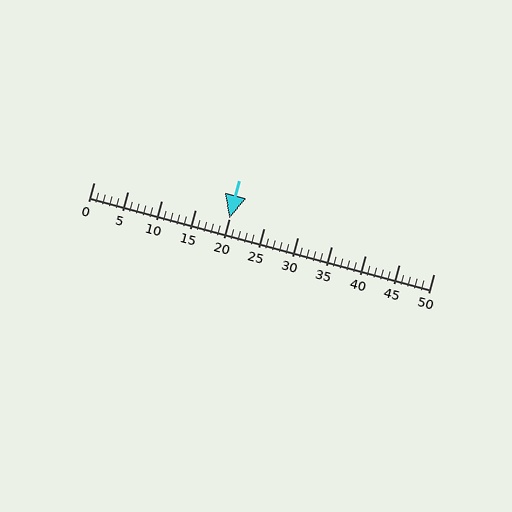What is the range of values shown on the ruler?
The ruler shows values from 0 to 50.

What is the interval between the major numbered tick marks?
The major tick marks are spaced 5 units apart.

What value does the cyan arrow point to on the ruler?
The cyan arrow points to approximately 20.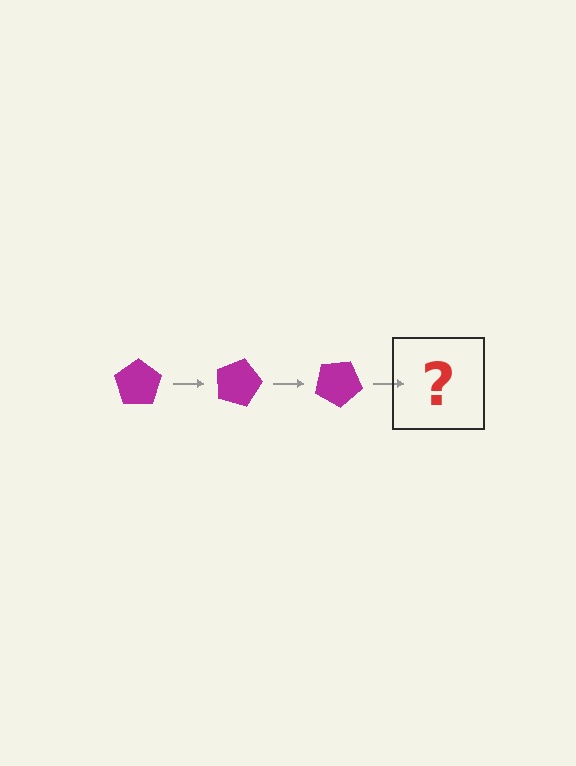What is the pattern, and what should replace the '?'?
The pattern is that the pentagon rotates 15 degrees each step. The '?' should be a magenta pentagon rotated 45 degrees.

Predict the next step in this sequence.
The next step is a magenta pentagon rotated 45 degrees.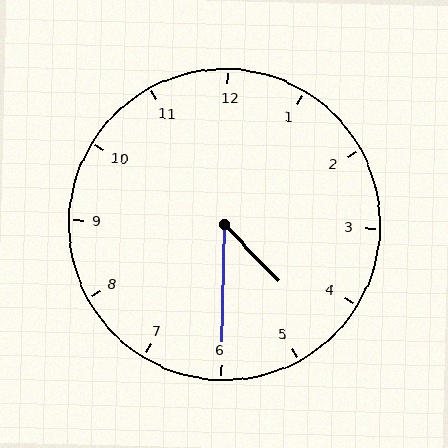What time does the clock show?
4:30.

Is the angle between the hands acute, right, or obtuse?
It is acute.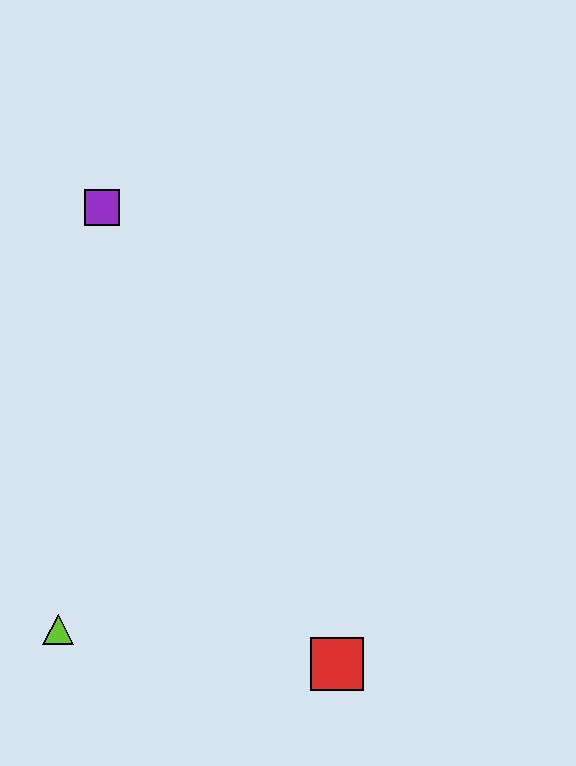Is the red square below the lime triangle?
Yes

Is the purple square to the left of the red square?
Yes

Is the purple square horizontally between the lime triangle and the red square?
Yes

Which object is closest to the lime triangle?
The red square is closest to the lime triangle.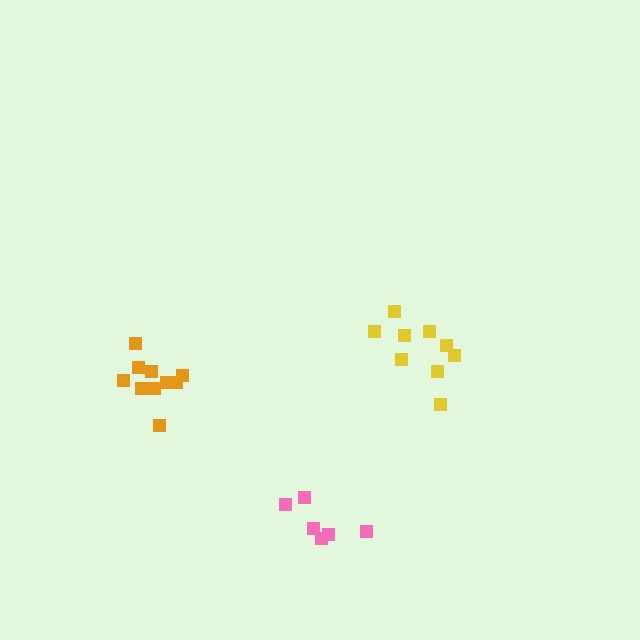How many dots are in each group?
Group 1: 9 dots, Group 2: 6 dots, Group 3: 10 dots (25 total).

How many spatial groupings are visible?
There are 3 spatial groupings.